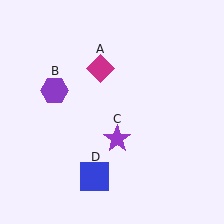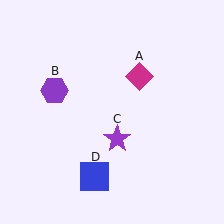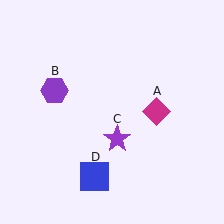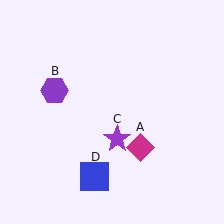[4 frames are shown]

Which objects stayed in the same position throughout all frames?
Purple hexagon (object B) and purple star (object C) and blue square (object D) remained stationary.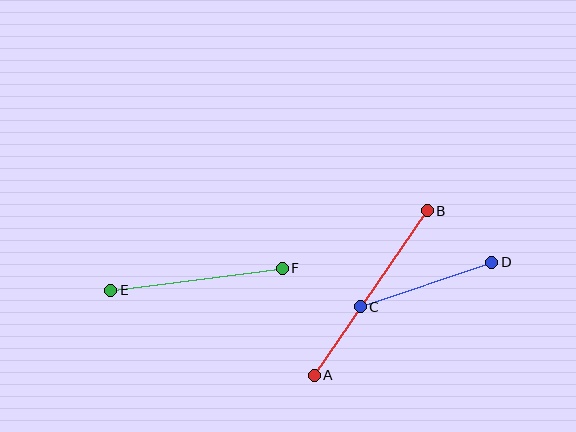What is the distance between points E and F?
The distance is approximately 173 pixels.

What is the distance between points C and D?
The distance is approximately 139 pixels.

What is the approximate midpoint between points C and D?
The midpoint is at approximately (426, 284) pixels.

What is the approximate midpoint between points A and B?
The midpoint is at approximately (371, 293) pixels.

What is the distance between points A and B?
The distance is approximately 200 pixels.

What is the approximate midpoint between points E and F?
The midpoint is at approximately (196, 279) pixels.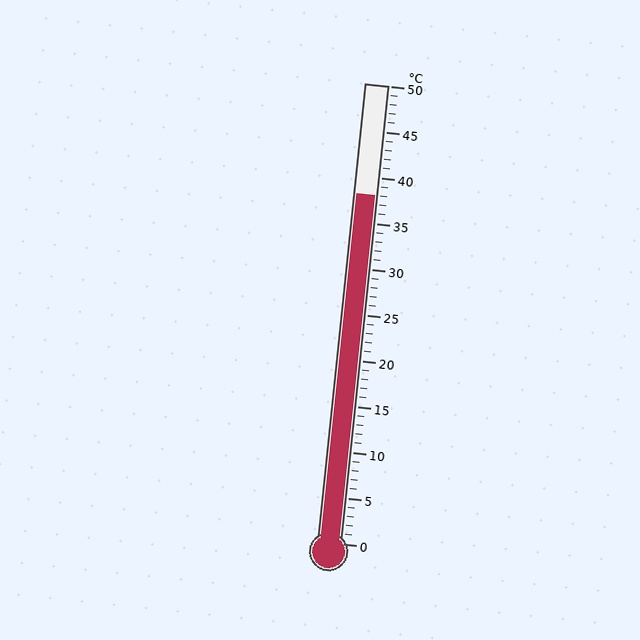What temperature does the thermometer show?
The thermometer shows approximately 38°C.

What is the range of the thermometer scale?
The thermometer scale ranges from 0°C to 50°C.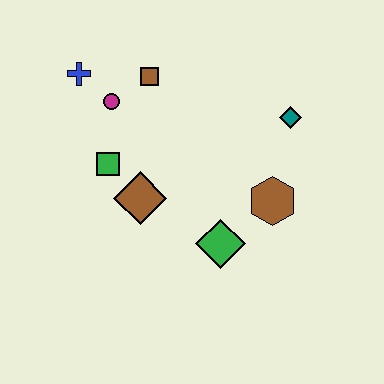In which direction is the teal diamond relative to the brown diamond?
The teal diamond is to the right of the brown diamond.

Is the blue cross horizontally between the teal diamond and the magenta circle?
No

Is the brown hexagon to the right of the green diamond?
Yes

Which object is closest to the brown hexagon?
The green diamond is closest to the brown hexagon.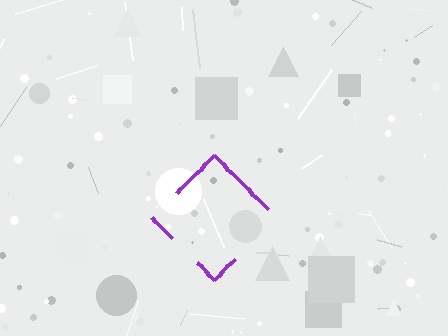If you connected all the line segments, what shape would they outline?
They would outline a diamond.